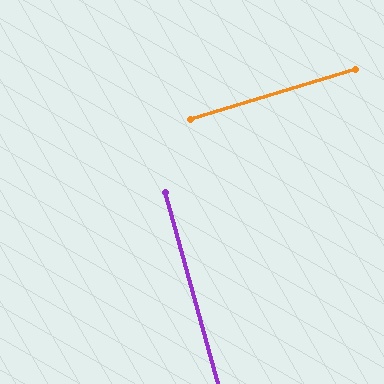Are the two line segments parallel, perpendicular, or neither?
Perpendicular — they meet at approximately 88°.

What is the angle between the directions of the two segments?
Approximately 88 degrees.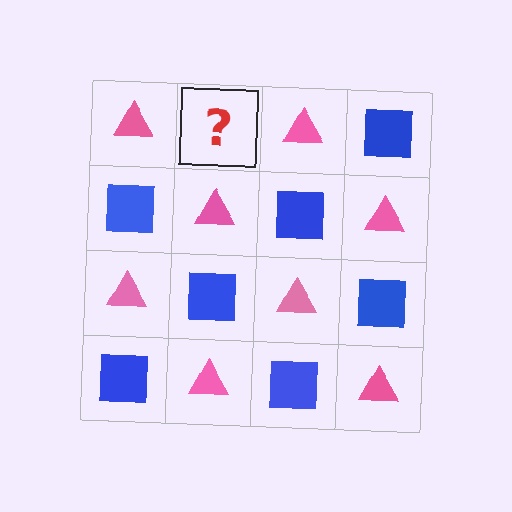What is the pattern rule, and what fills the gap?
The rule is that it alternates pink triangle and blue square in a checkerboard pattern. The gap should be filled with a blue square.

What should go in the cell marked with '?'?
The missing cell should contain a blue square.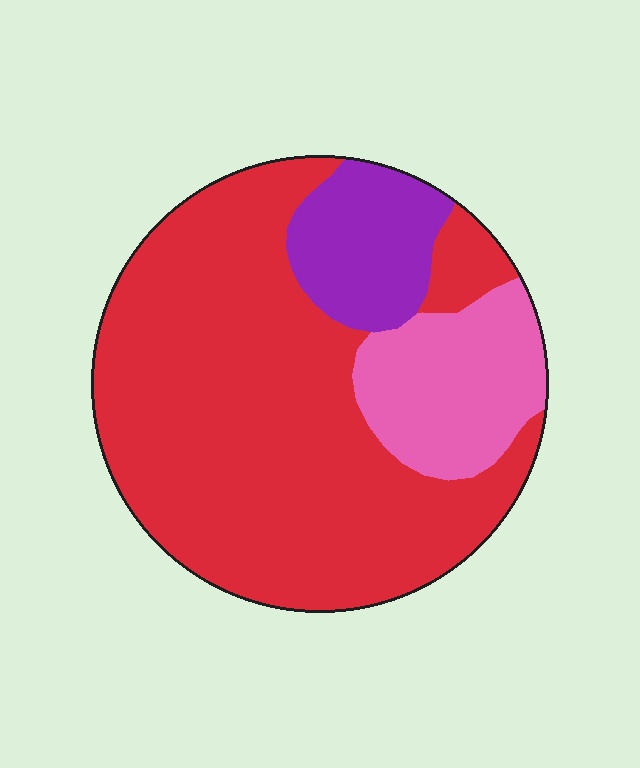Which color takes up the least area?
Purple, at roughly 15%.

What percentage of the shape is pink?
Pink covers about 15% of the shape.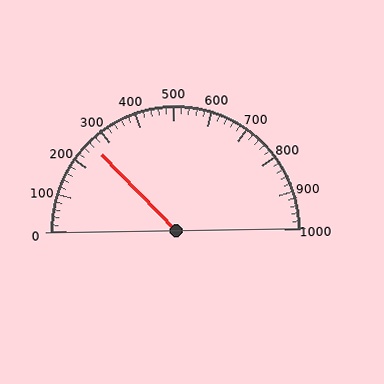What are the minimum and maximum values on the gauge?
The gauge ranges from 0 to 1000.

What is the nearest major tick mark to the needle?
The nearest major tick mark is 300.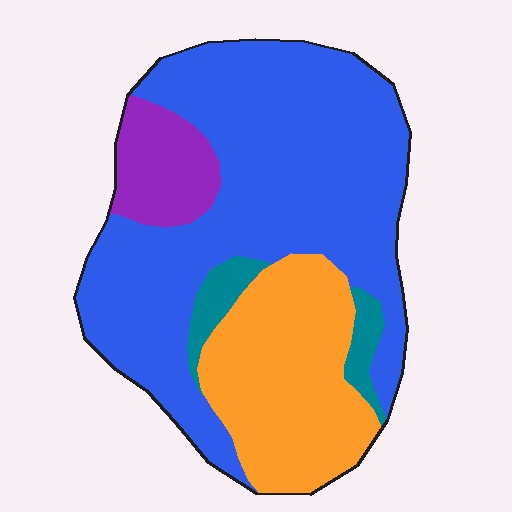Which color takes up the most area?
Blue, at roughly 60%.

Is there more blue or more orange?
Blue.